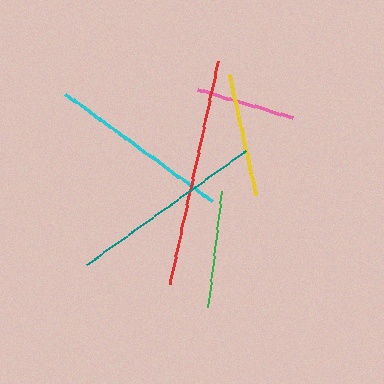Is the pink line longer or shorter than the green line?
The green line is longer than the pink line.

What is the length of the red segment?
The red segment is approximately 229 pixels long.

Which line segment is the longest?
The red line is the longest at approximately 229 pixels.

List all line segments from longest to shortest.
From longest to shortest: red, teal, cyan, yellow, green, pink.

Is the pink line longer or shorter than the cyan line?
The cyan line is longer than the pink line.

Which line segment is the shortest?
The pink line is the shortest at approximately 99 pixels.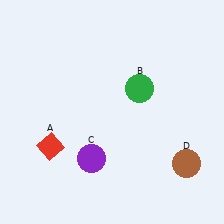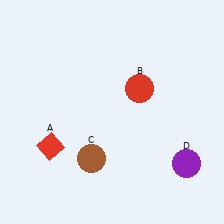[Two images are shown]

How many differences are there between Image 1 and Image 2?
There are 3 differences between the two images.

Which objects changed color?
B changed from green to red. C changed from purple to brown. D changed from brown to purple.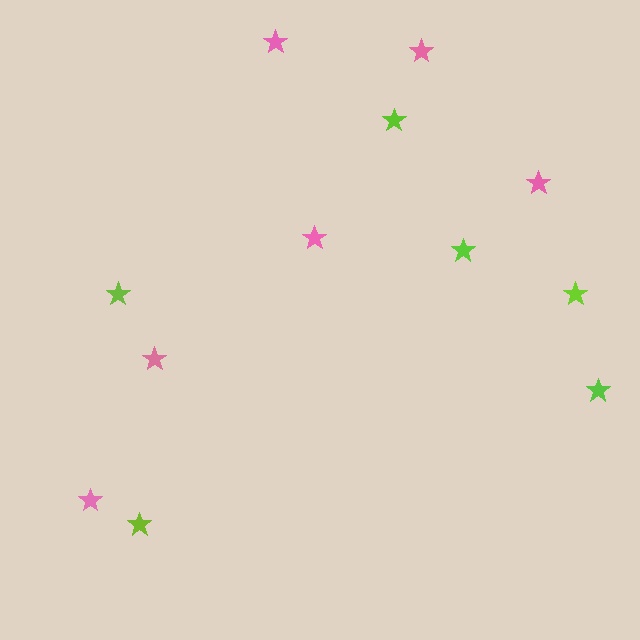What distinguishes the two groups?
There are 2 groups: one group of lime stars (6) and one group of pink stars (6).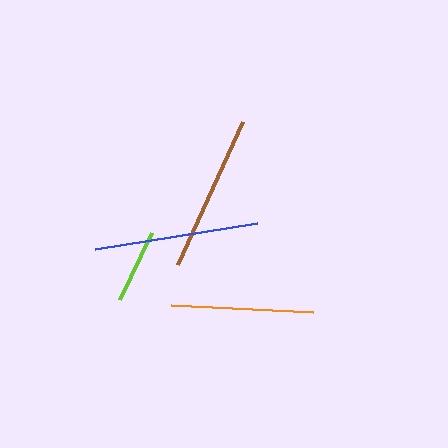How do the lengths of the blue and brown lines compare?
The blue and brown lines are approximately the same length.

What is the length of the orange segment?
The orange segment is approximately 142 pixels long.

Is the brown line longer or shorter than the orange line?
The brown line is longer than the orange line.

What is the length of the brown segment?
The brown segment is approximately 157 pixels long.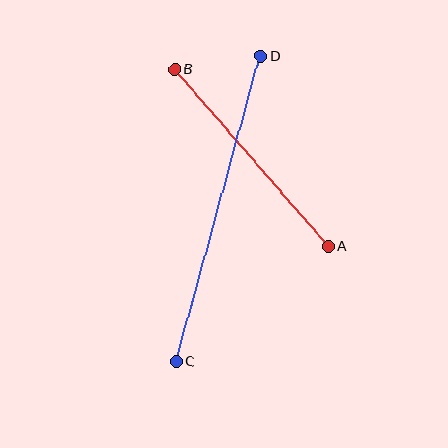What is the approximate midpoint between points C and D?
The midpoint is at approximately (218, 209) pixels.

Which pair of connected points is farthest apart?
Points C and D are farthest apart.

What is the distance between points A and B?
The distance is approximately 234 pixels.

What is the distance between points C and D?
The distance is approximately 317 pixels.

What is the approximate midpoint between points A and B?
The midpoint is at approximately (251, 158) pixels.